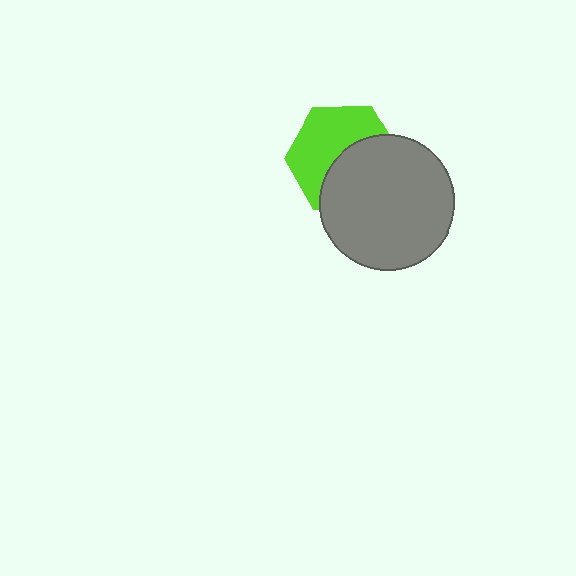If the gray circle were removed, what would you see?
You would see the complete lime hexagon.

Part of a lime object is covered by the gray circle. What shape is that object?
It is a hexagon.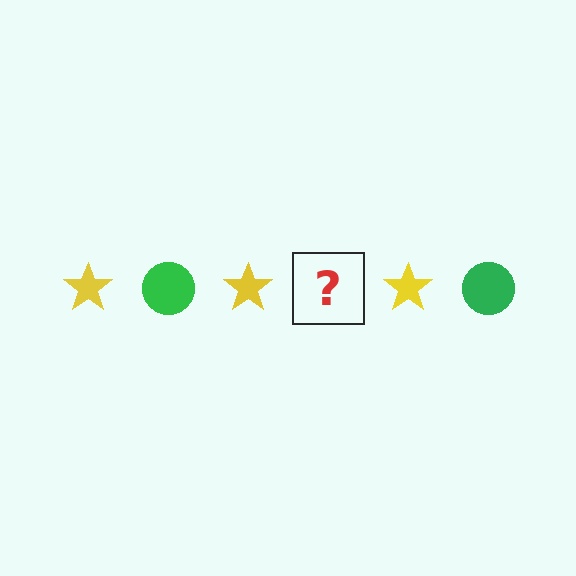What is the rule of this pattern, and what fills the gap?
The rule is that the pattern alternates between yellow star and green circle. The gap should be filled with a green circle.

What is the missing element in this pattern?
The missing element is a green circle.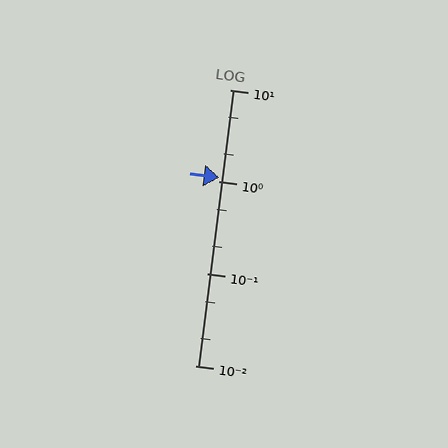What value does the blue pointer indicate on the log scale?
The pointer indicates approximately 1.1.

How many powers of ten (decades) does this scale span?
The scale spans 3 decades, from 0.01 to 10.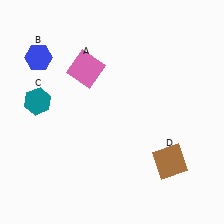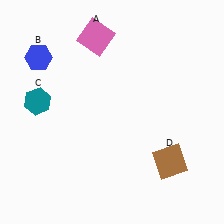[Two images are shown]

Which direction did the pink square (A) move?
The pink square (A) moved up.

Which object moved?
The pink square (A) moved up.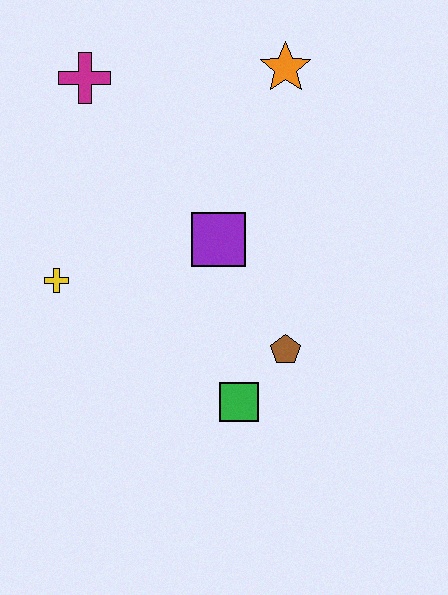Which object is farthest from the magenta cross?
The green square is farthest from the magenta cross.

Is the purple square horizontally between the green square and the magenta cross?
Yes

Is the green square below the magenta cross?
Yes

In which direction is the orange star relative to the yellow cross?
The orange star is to the right of the yellow cross.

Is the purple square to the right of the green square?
No